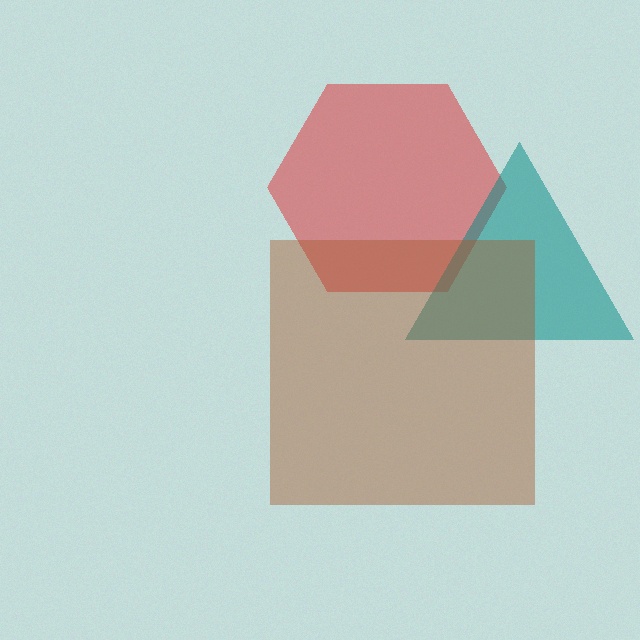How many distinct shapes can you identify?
There are 3 distinct shapes: a red hexagon, a teal triangle, a brown square.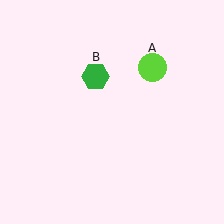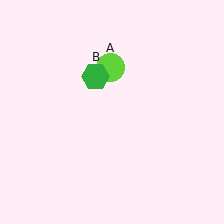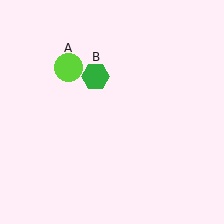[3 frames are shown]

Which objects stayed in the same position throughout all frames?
Green hexagon (object B) remained stationary.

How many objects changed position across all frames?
1 object changed position: lime circle (object A).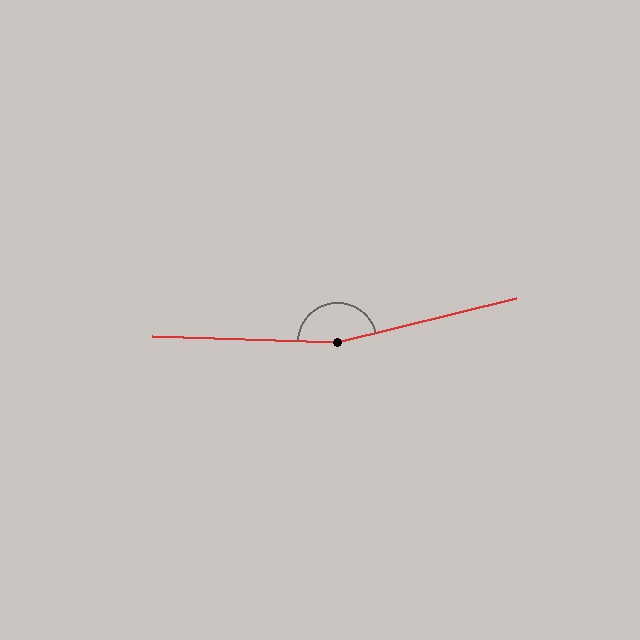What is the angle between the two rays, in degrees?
Approximately 164 degrees.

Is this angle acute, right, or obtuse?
It is obtuse.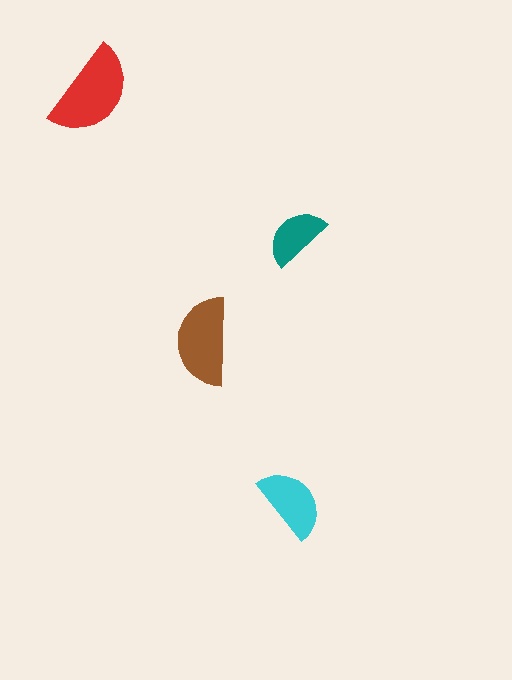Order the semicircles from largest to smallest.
the red one, the brown one, the cyan one, the teal one.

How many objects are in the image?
There are 4 objects in the image.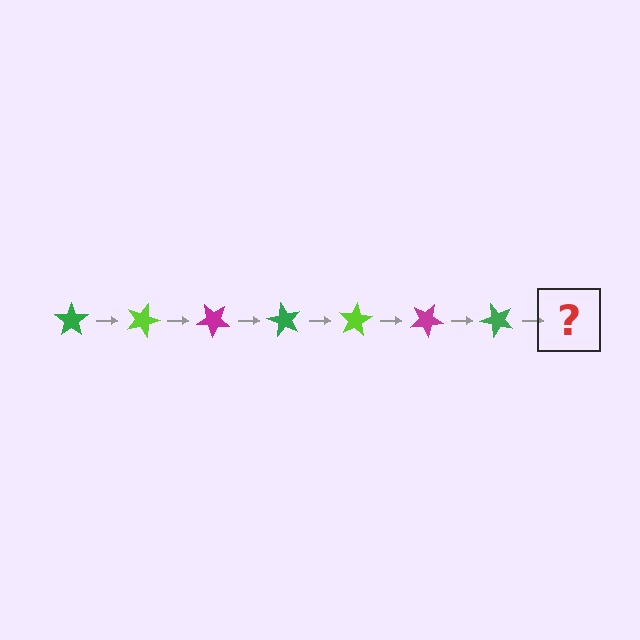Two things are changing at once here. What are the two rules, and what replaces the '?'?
The two rules are that it rotates 20 degrees each step and the color cycles through green, lime, and magenta. The '?' should be a lime star, rotated 140 degrees from the start.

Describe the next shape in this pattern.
It should be a lime star, rotated 140 degrees from the start.